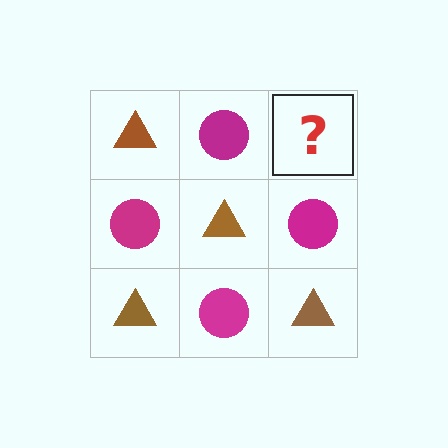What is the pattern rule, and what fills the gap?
The rule is that it alternates brown triangle and magenta circle in a checkerboard pattern. The gap should be filled with a brown triangle.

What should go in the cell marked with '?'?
The missing cell should contain a brown triangle.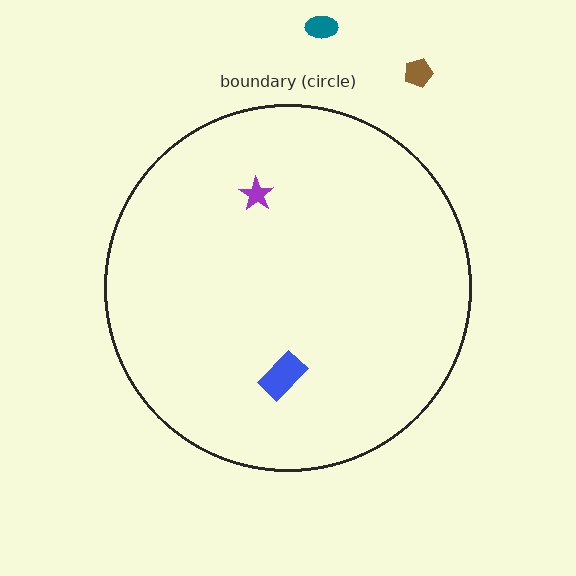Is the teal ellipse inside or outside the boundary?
Outside.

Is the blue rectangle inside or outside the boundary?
Inside.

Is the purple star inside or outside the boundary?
Inside.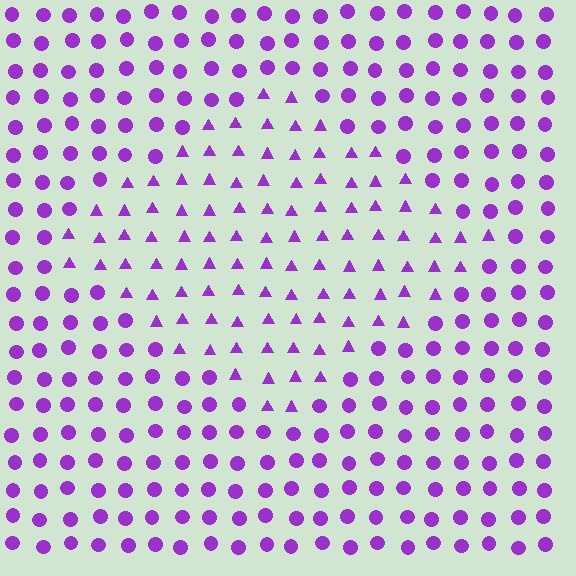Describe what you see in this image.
The image is filled with small purple elements arranged in a uniform grid. A diamond-shaped region contains triangles, while the surrounding area contains circles. The boundary is defined purely by the change in element shape.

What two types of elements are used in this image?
The image uses triangles inside the diamond region and circles outside it.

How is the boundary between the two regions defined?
The boundary is defined by a change in element shape: triangles inside vs. circles outside. All elements share the same color and spacing.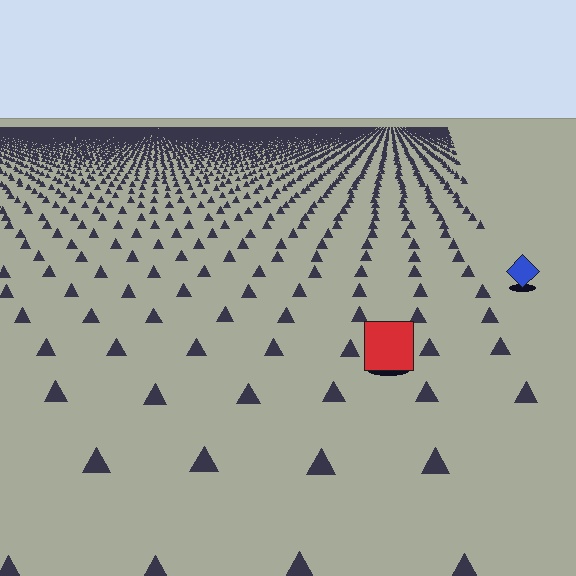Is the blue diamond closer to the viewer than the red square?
No. The red square is closer — you can tell from the texture gradient: the ground texture is coarser near it.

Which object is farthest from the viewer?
The blue diamond is farthest from the viewer. It appears smaller and the ground texture around it is denser.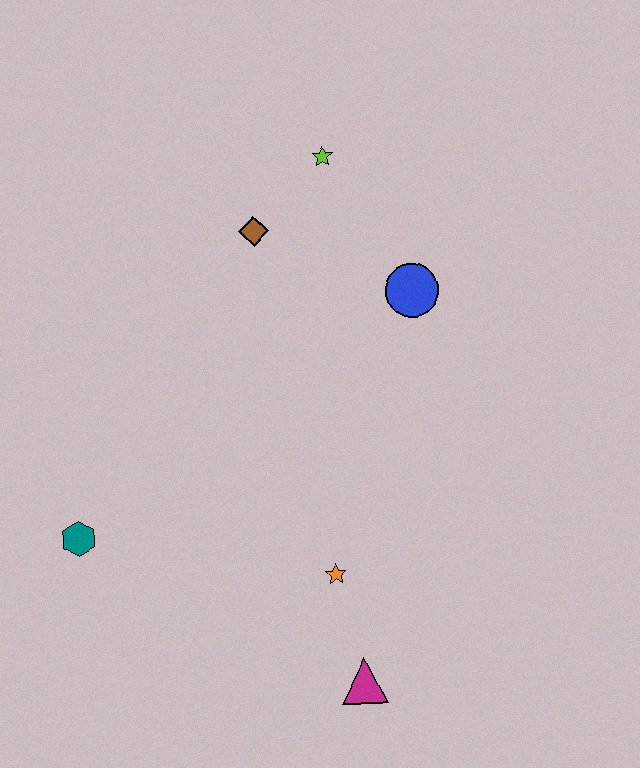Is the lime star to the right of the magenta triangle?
No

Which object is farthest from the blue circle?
The teal hexagon is farthest from the blue circle.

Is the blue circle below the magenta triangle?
No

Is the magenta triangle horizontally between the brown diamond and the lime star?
No